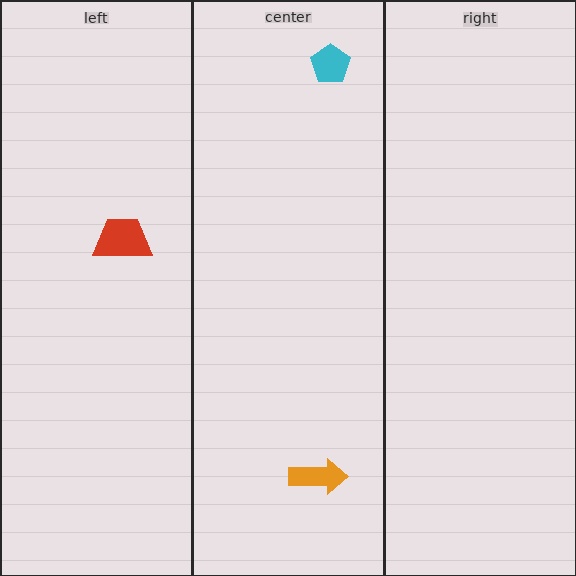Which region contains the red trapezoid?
The left region.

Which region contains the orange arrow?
The center region.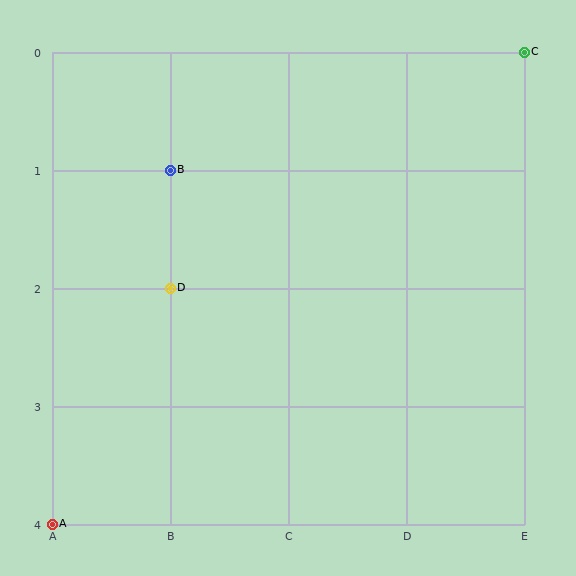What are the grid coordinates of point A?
Point A is at grid coordinates (A, 4).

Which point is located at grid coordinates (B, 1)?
Point B is at (B, 1).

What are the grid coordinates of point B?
Point B is at grid coordinates (B, 1).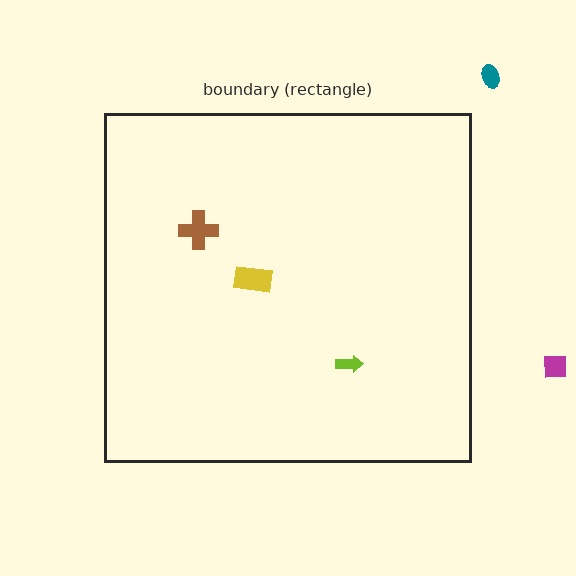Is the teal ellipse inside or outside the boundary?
Outside.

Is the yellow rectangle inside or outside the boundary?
Inside.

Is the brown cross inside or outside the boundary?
Inside.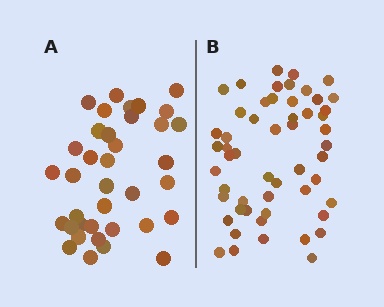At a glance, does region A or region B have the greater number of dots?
Region B (the right region) has more dots.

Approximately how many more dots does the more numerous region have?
Region B has approximately 15 more dots than region A.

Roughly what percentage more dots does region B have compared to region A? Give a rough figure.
About 45% more.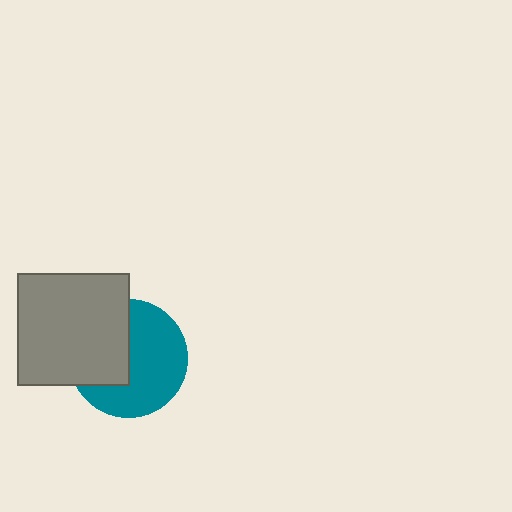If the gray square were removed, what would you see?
You would see the complete teal circle.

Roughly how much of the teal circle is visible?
About half of it is visible (roughly 60%).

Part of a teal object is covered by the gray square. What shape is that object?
It is a circle.